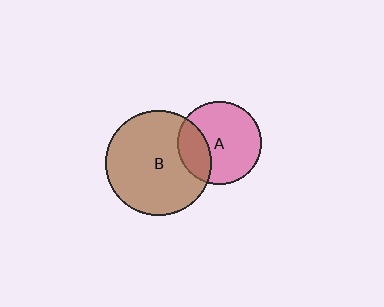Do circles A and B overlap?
Yes.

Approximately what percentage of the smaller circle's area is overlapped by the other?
Approximately 25%.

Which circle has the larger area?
Circle B (brown).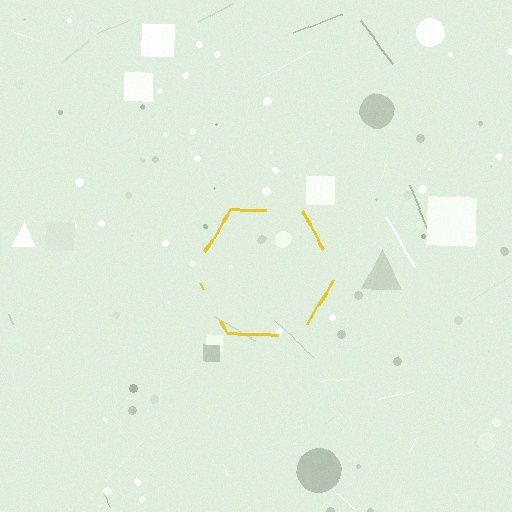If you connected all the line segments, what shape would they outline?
They would outline a hexagon.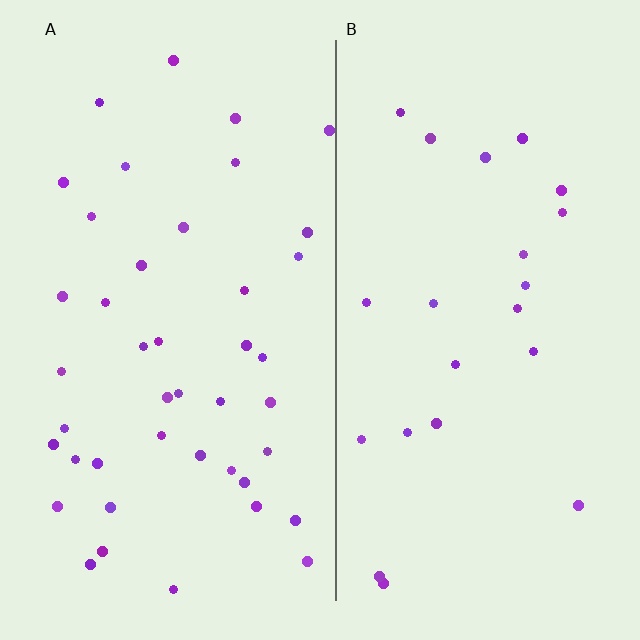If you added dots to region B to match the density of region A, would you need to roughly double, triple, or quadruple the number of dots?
Approximately double.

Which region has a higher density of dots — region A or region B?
A (the left).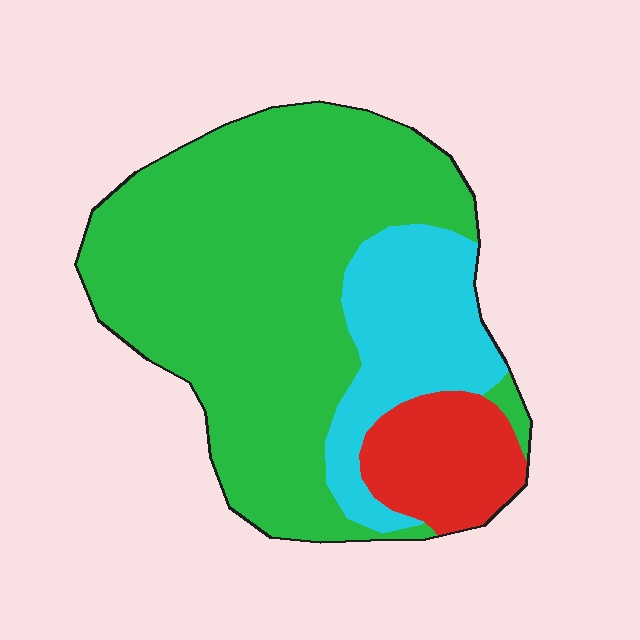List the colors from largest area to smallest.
From largest to smallest: green, cyan, red.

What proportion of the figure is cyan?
Cyan takes up about one fifth (1/5) of the figure.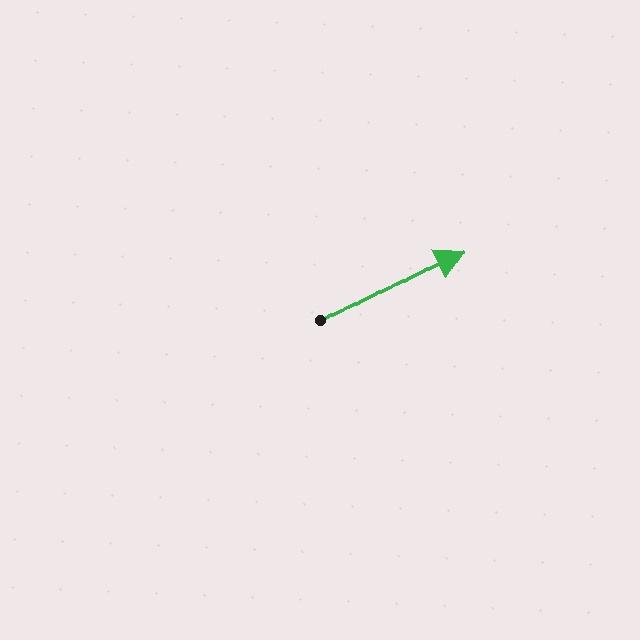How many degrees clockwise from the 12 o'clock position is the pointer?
Approximately 62 degrees.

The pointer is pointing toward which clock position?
Roughly 2 o'clock.